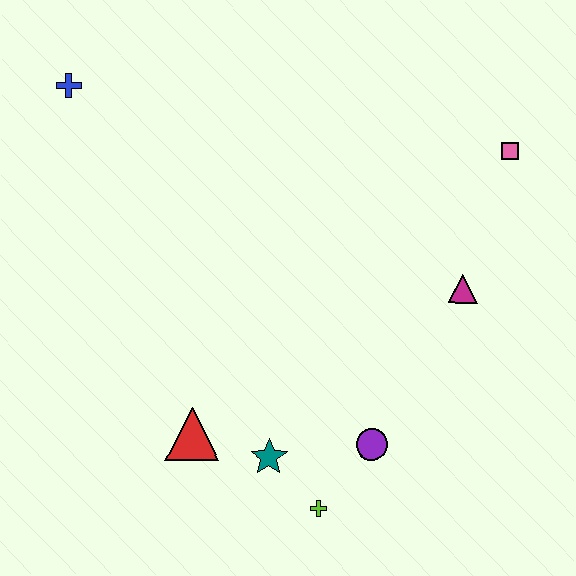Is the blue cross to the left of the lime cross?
Yes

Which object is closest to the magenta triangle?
The pink square is closest to the magenta triangle.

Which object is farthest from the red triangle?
The pink square is farthest from the red triangle.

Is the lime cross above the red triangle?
No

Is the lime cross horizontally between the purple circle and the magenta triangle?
No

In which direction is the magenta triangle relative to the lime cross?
The magenta triangle is above the lime cross.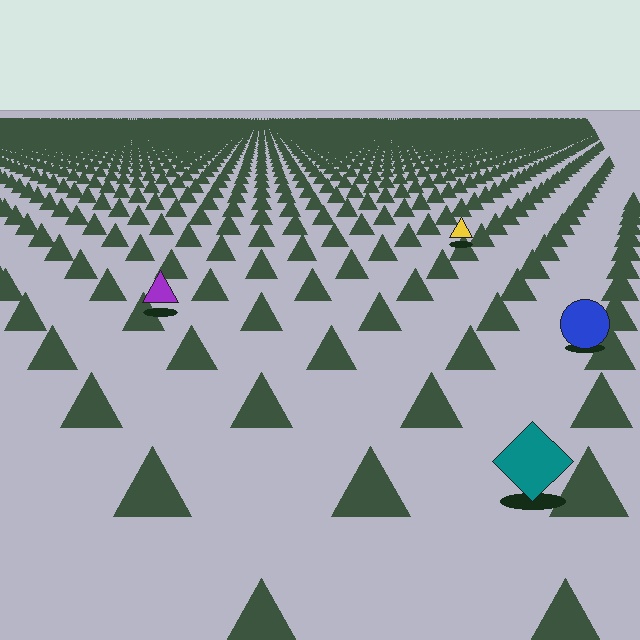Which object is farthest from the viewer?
The yellow triangle is farthest from the viewer. It appears smaller and the ground texture around it is denser.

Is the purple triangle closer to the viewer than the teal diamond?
No. The teal diamond is closer — you can tell from the texture gradient: the ground texture is coarser near it.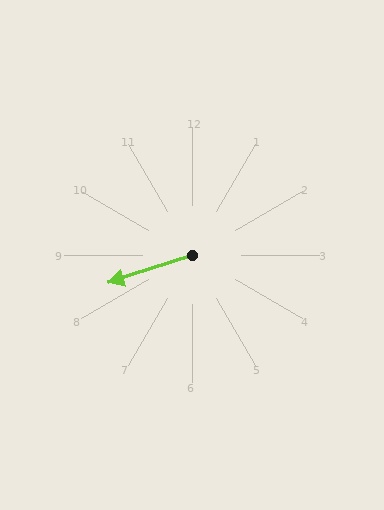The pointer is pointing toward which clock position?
Roughly 8 o'clock.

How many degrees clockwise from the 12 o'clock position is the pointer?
Approximately 252 degrees.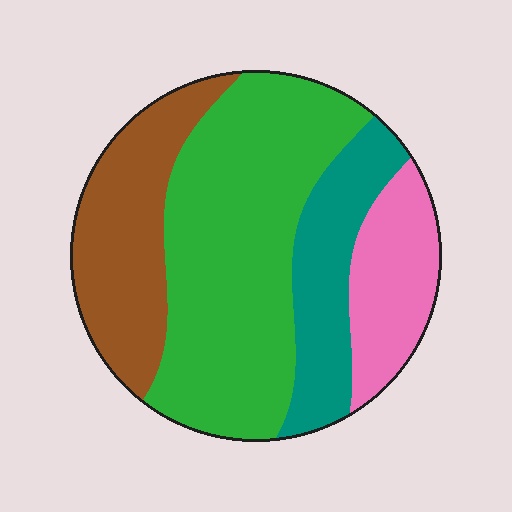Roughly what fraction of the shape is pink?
Pink takes up about one sixth (1/6) of the shape.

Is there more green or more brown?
Green.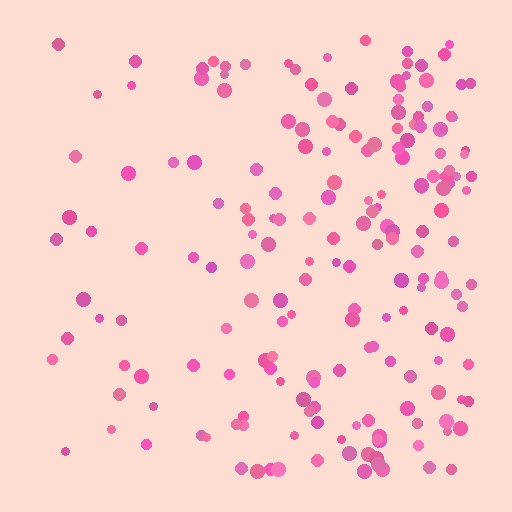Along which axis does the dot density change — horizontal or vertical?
Horizontal.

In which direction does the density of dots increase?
From left to right, with the right side densest.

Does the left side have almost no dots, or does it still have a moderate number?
Still a moderate number, just noticeably fewer than the right.